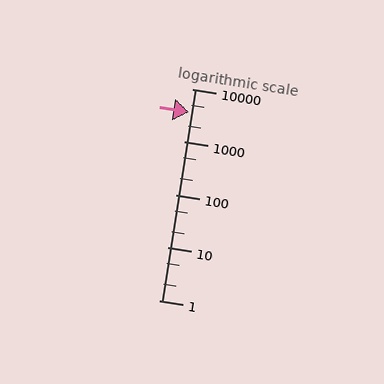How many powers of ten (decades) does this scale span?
The scale spans 4 decades, from 1 to 10000.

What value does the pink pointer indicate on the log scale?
The pointer indicates approximately 3700.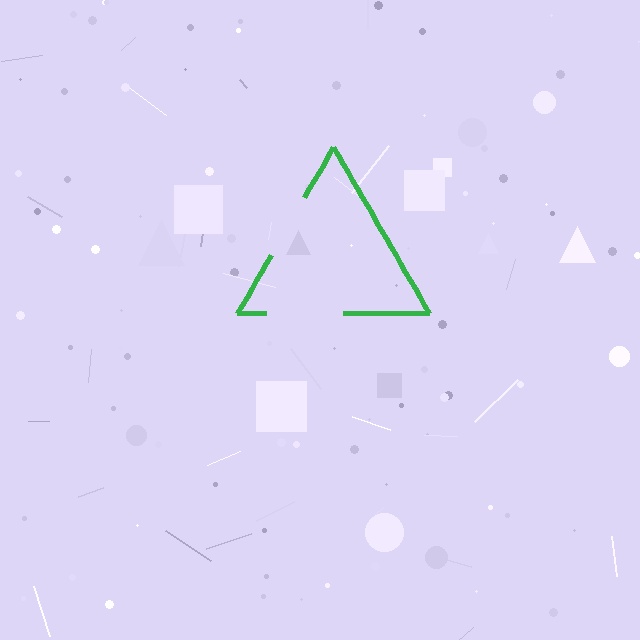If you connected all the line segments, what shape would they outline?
They would outline a triangle.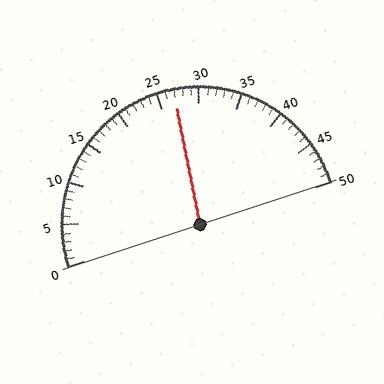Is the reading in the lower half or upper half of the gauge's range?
The reading is in the upper half of the range (0 to 50).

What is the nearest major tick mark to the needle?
The nearest major tick mark is 25.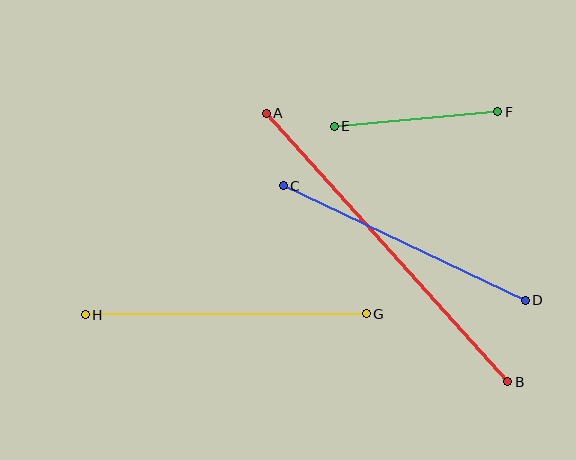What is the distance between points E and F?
The distance is approximately 164 pixels.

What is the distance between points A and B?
The distance is approximately 361 pixels.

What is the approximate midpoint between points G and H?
The midpoint is at approximately (226, 314) pixels.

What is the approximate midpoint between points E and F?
The midpoint is at approximately (416, 119) pixels.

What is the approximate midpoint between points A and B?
The midpoint is at approximately (387, 248) pixels.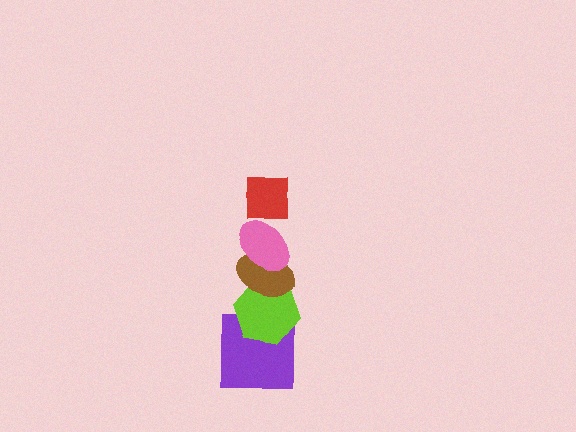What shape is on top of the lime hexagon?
The brown ellipse is on top of the lime hexagon.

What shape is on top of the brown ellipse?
The pink ellipse is on top of the brown ellipse.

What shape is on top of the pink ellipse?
The red square is on top of the pink ellipse.